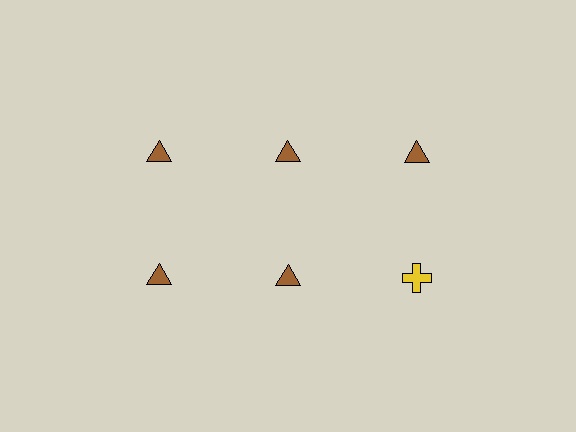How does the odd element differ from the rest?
It differs in both color (yellow instead of brown) and shape (cross instead of triangle).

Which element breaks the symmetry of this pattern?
The yellow cross in the second row, center column breaks the symmetry. All other shapes are brown triangles.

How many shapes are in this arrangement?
There are 6 shapes arranged in a grid pattern.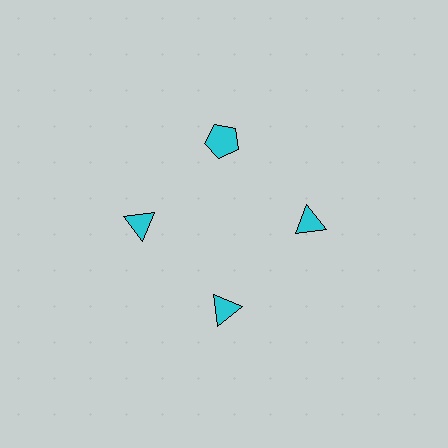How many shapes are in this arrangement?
There are 4 shapes arranged in a ring pattern.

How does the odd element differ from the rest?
It has a different shape: pentagon instead of triangle.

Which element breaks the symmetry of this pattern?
The cyan pentagon at roughly the 12 o'clock position breaks the symmetry. All other shapes are cyan triangles.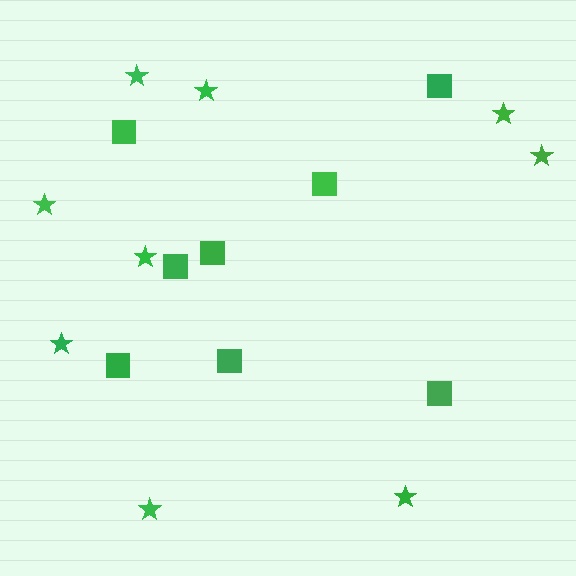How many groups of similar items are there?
There are 2 groups: one group of squares (8) and one group of stars (9).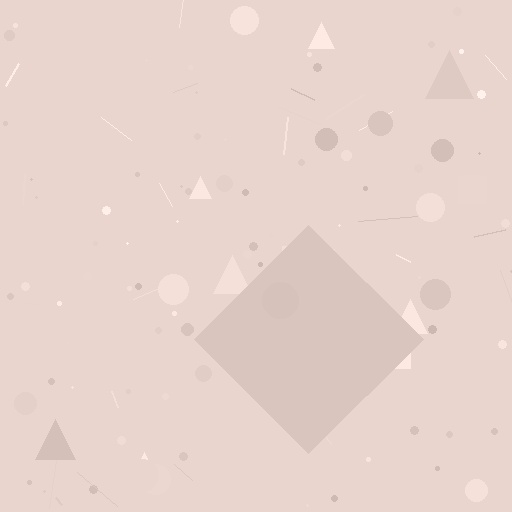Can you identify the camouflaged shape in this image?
The camouflaged shape is a diamond.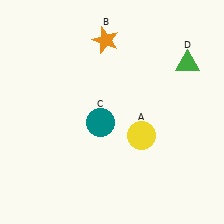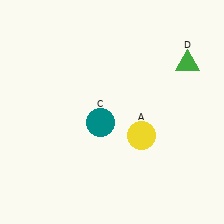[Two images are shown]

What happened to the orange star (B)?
The orange star (B) was removed in Image 2. It was in the top-left area of Image 1.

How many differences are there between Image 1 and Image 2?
There is 1 difference between the two images.